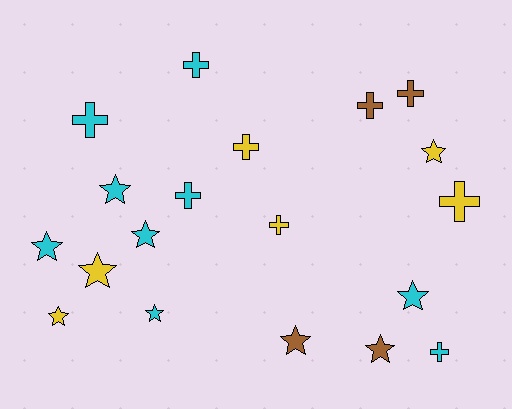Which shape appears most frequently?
Star, with 10 objects.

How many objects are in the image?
There are 19 objects.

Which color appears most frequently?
Cyan, with 9 objects.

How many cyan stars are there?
There are 5 cyan stars.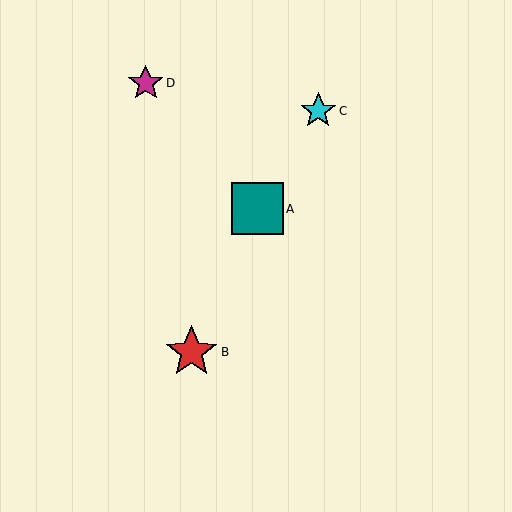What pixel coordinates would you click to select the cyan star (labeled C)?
Click at (318, 111) to select the cyan star C.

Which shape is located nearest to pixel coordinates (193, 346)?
The red star (labeled B) at (191, 352) is nearest to that location.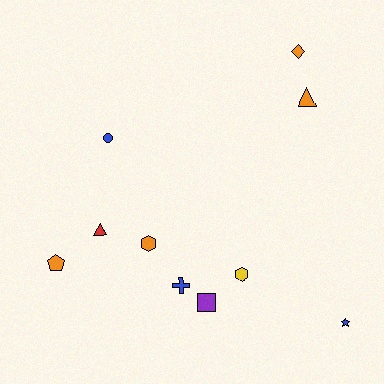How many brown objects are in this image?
There are no brown objects.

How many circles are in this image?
There is 1 circle.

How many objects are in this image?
There are 10 objects.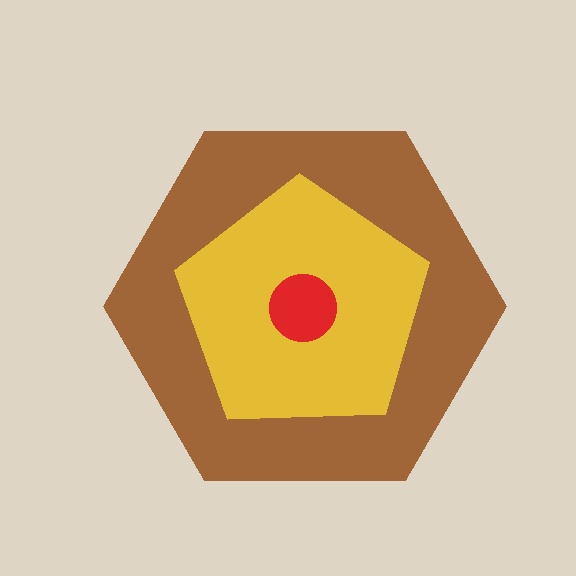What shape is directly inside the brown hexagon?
The yellow pentagon.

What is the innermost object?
The red circle.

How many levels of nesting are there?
3.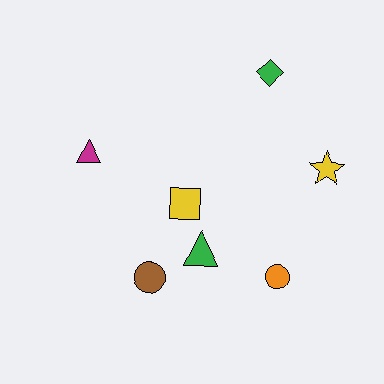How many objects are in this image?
There are 7 objects.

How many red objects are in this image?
There are no red objects.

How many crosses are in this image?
There are no crosses.